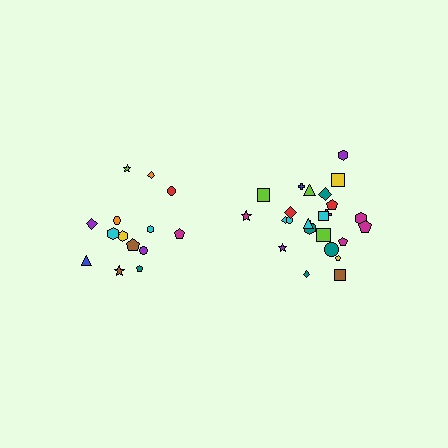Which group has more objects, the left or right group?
The right group.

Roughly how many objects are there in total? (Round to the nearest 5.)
Roughly 40 objects in total.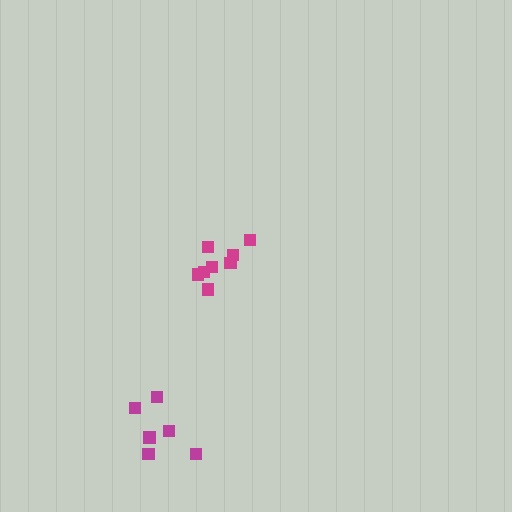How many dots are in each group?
Group 1: 8 dots, Group 2: 6 dots (14 total).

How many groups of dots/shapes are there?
There are 2 groups.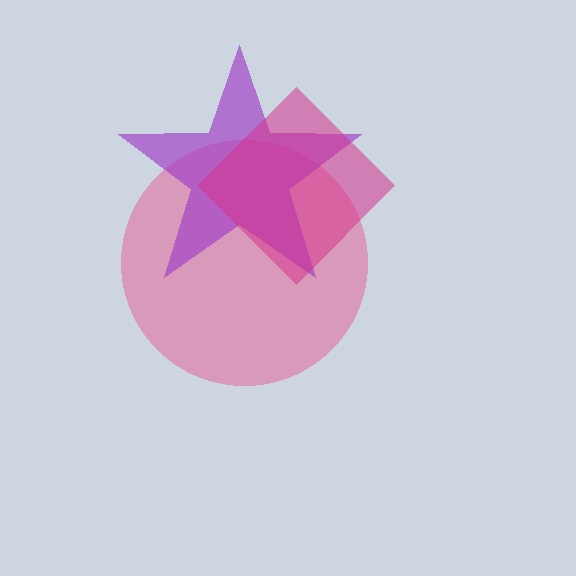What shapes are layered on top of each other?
The layered shapes are: a pink circle, a purple star, a magenta diamond.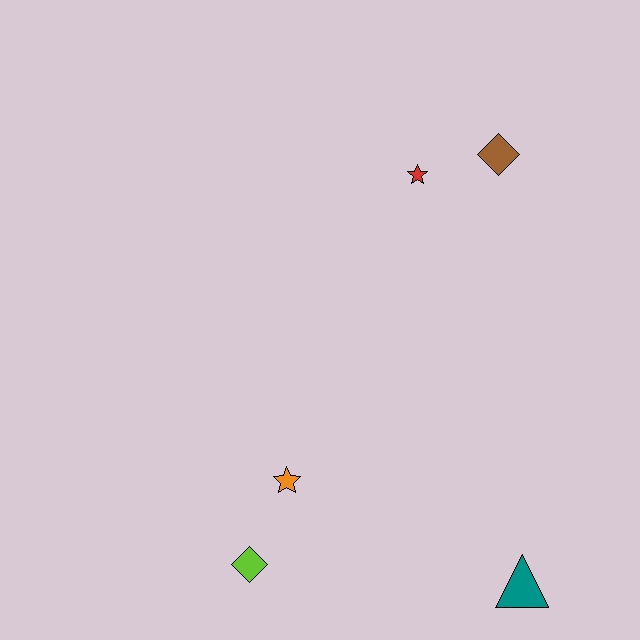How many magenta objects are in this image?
There are no magenta objects.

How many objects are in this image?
There are 5 objects.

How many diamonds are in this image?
There are 2 diamonds.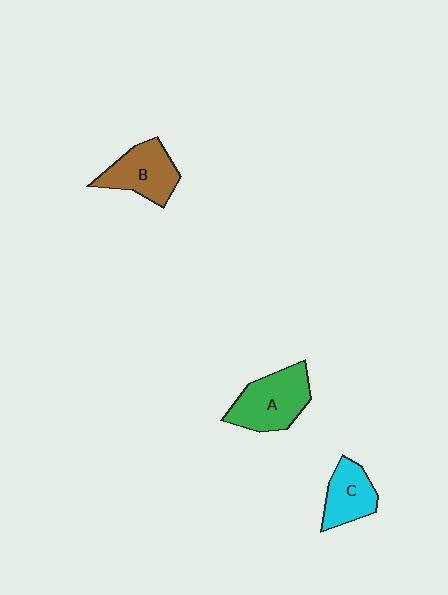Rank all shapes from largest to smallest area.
From largest to smallest: A (green), B (brown), C (cyan).